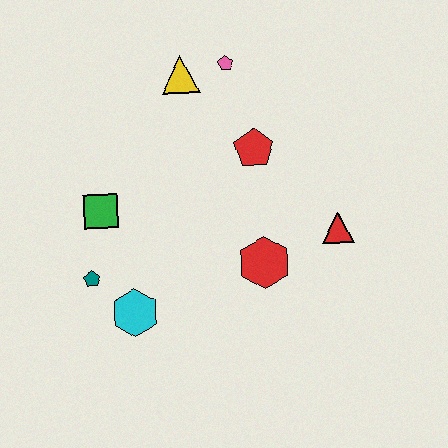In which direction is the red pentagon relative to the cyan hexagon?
The red pentagon is above the cyan hexagon.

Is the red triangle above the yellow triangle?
No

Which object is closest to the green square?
The teal pentagon is closest to the green square.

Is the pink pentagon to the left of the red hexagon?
Yes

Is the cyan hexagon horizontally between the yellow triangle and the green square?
Yes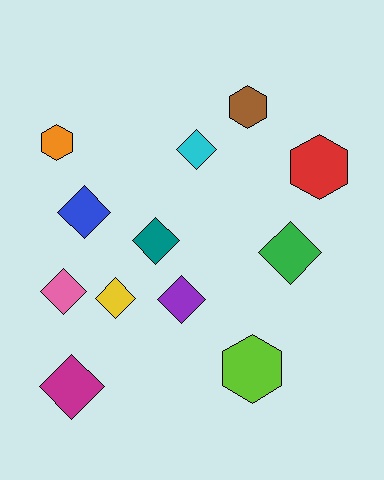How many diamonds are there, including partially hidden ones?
There are 8 diamonds.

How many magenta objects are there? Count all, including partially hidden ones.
There is 1 magenta object.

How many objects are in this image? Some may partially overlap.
There are 12 objects.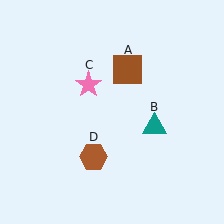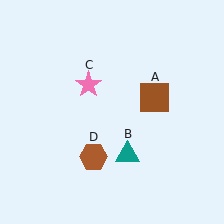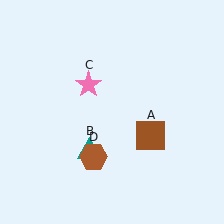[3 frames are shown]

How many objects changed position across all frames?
2 objects changed position: brown square (object A), teal triangle (object B).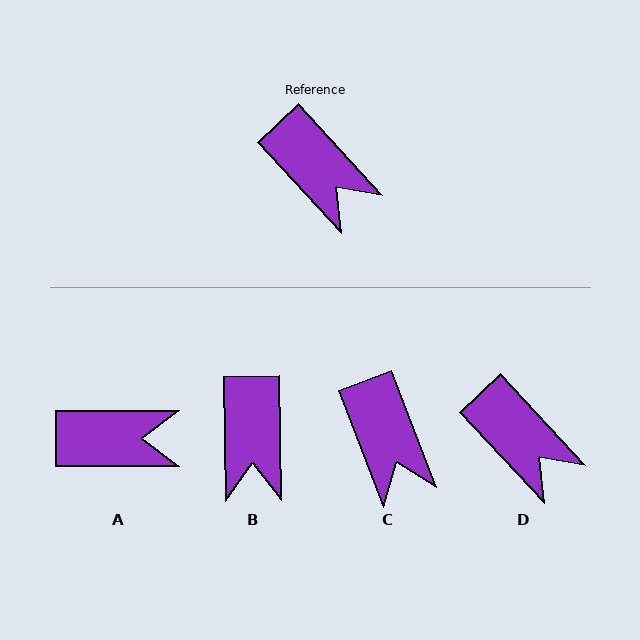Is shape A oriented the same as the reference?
No, it is off by about 47 degrees.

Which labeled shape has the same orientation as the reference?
D.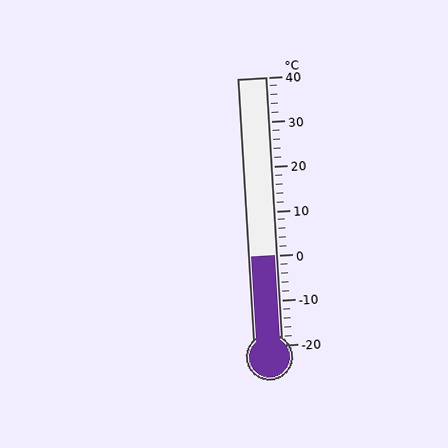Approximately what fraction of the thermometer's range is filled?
The thermometer is filled to approximately 35% of its range.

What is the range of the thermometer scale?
The thermometer scale ranges from -20°C to 40°C.